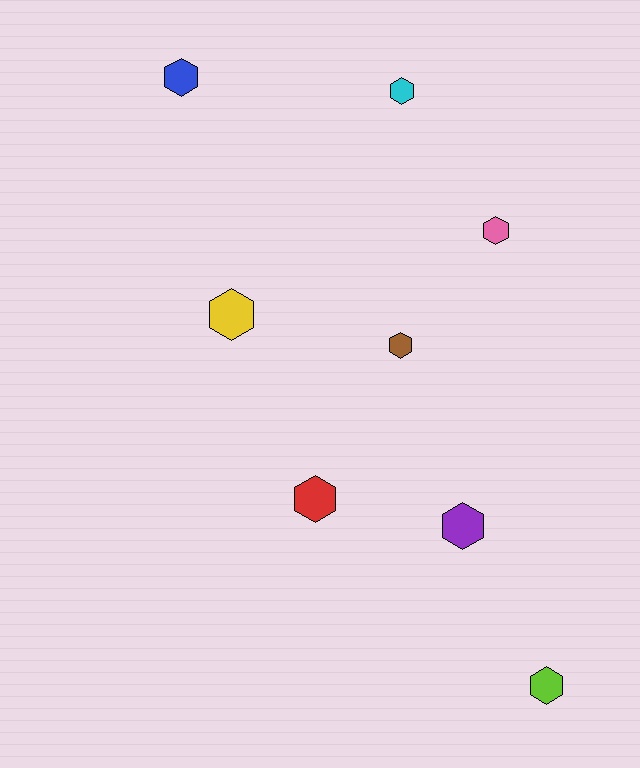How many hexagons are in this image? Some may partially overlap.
There are 8 hexagons.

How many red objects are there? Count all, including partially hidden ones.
There is 1 red object.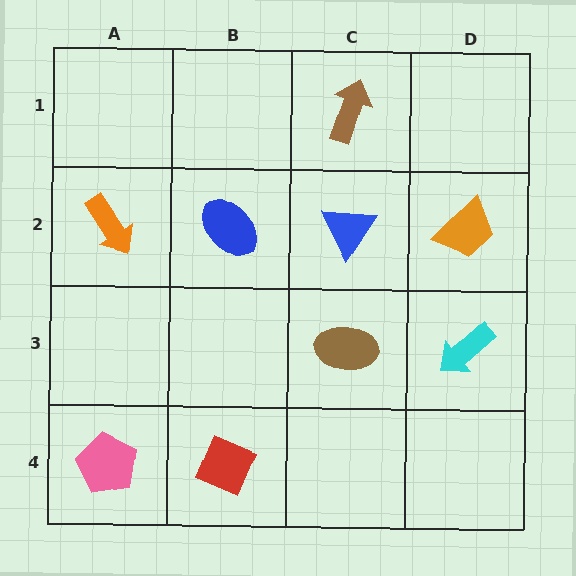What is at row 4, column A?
A pink pentagon.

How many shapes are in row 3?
2 shapes.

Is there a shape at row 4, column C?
No, that cell is empty.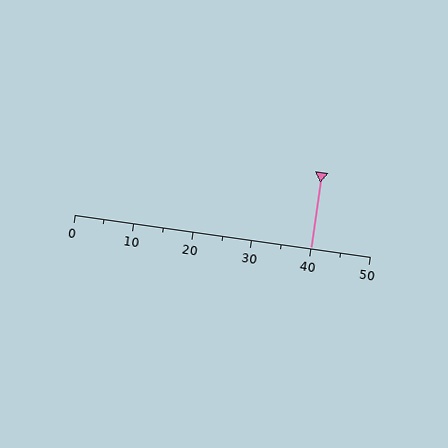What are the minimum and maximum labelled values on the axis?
The axis runs from 0 to 50.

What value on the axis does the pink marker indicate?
The marker indicates approximately 40.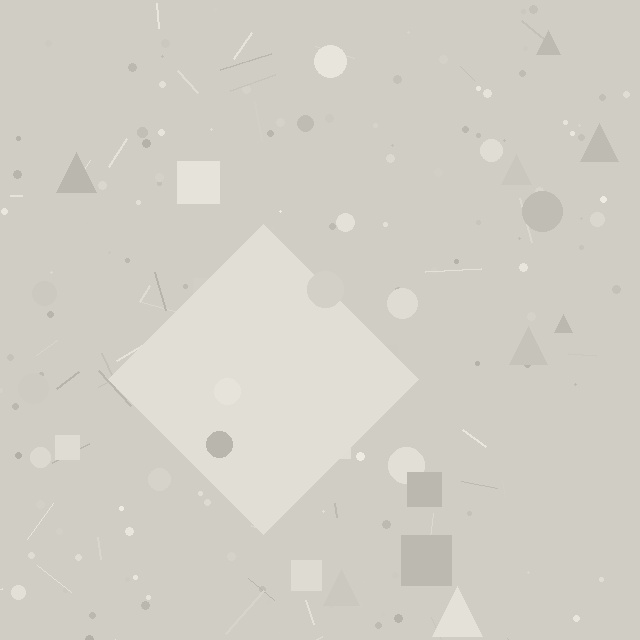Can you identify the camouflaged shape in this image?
The camouflaged shape is a diamond.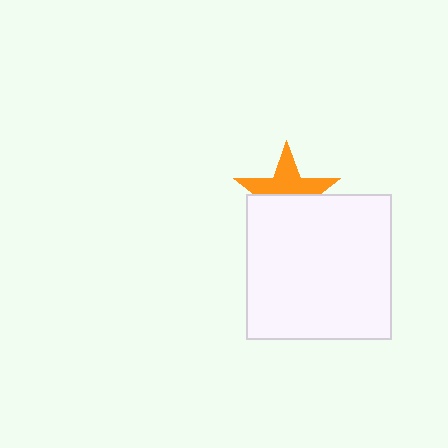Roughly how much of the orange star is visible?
About half of it is visible (roughly 50%).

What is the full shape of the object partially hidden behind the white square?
The partially hidden object is an orange star.